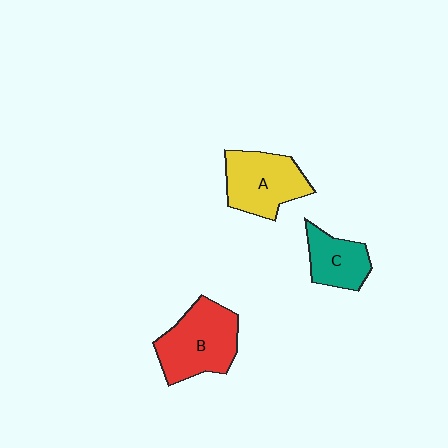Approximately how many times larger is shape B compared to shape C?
Approximately 1.7 times.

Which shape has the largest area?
Shape B (red).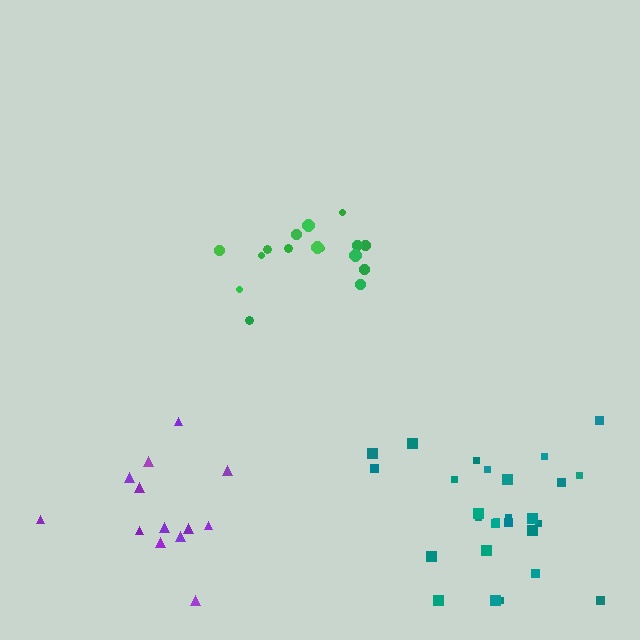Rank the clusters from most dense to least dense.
teal, purple, green.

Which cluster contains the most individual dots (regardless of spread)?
Teal (27).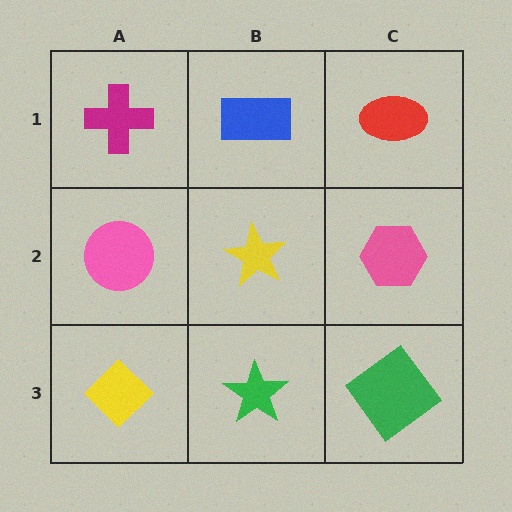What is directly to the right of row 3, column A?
A green star.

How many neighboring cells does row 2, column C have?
3.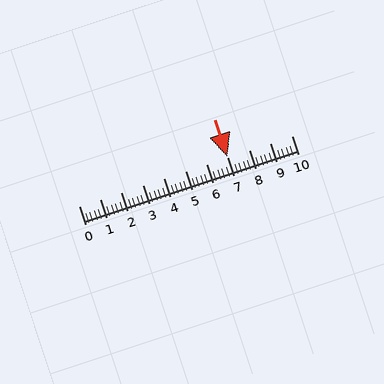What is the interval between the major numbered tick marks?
The major tick marks are spaced 1 units apart.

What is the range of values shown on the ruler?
The ruler shows values from 0 to 10.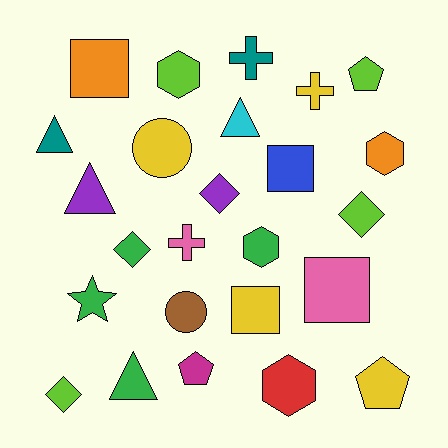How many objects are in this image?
There are 25 objects.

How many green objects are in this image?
There are 4 green objects.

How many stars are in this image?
There is 1 star.